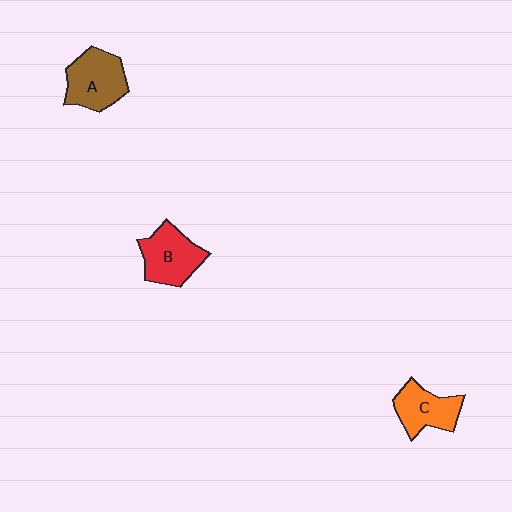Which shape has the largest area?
Shape A (brown).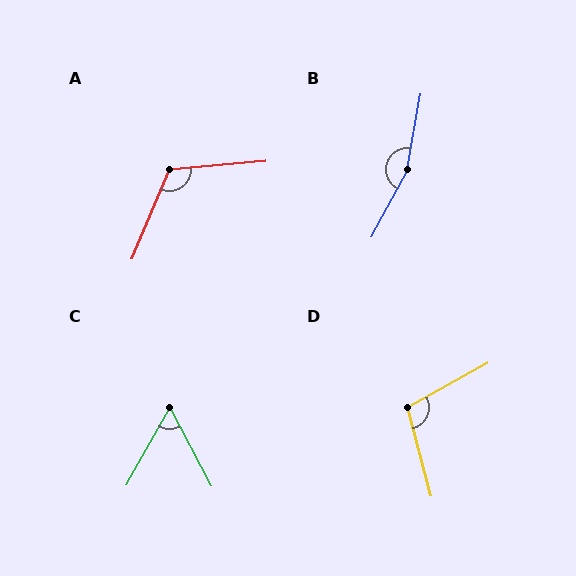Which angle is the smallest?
C, at approximately 57 degrees.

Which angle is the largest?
B, at approximately 162 degrees.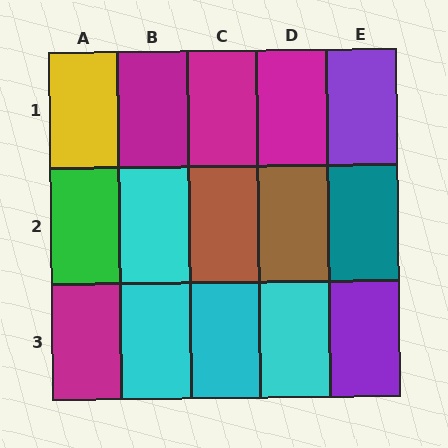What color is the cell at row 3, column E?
Purple.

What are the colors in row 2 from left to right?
Green, cyan, brown, brown, teal.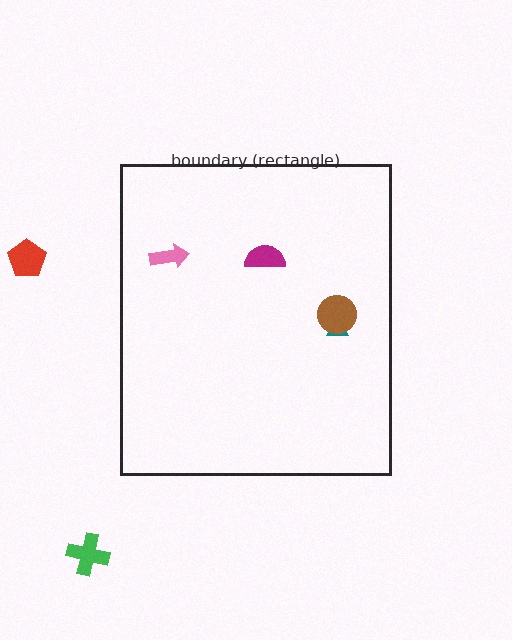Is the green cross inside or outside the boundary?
Outside.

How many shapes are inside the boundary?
4 inside, 2 outside.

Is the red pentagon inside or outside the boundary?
Outside.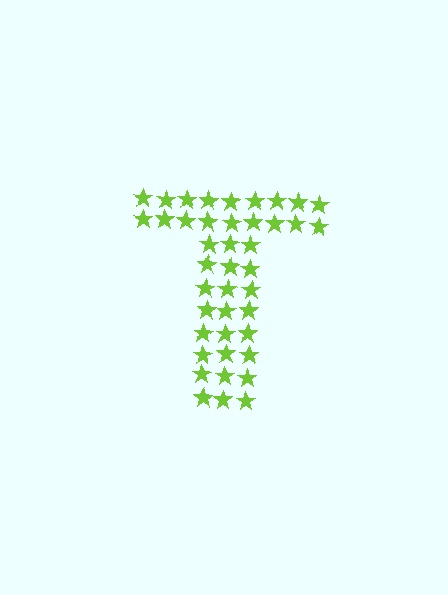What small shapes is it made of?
It is made of small stars.